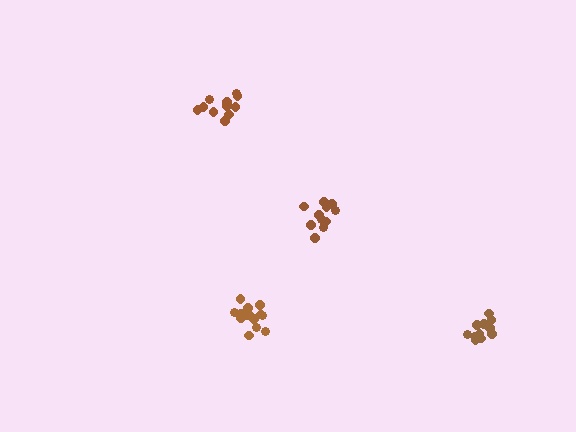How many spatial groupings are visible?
There are 4 spatial groupings.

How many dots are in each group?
Group 1: 15 dots, Group 2: 11 dots, Group 3: 12 dots, Group 4: 11 dots (49 total).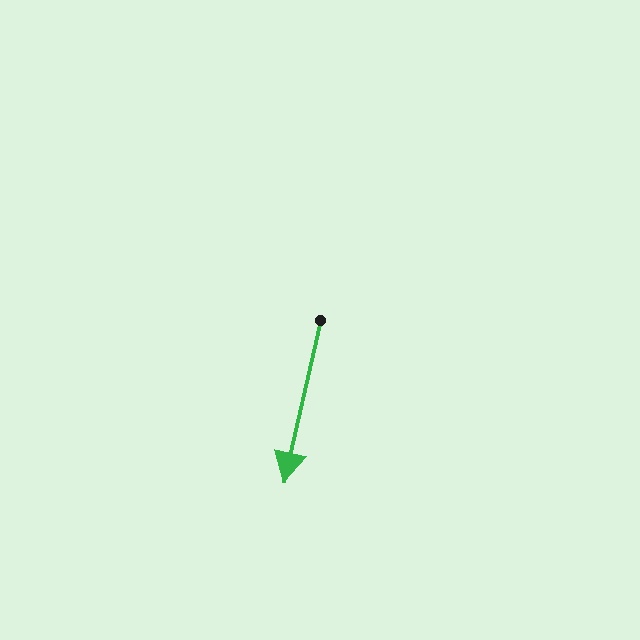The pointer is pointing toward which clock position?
Roughly 6 o'clock.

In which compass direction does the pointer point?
South.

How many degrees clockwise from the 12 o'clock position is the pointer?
Approximately 193 degrees.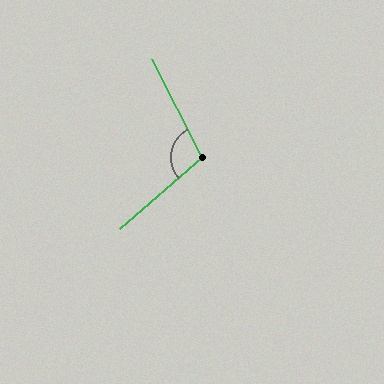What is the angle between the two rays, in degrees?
Approximately 104 degrees.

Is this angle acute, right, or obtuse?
It is obtuse.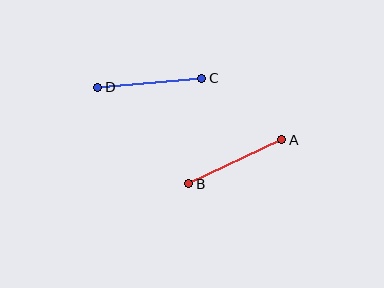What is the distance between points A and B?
The distance is approximately 103 pixels.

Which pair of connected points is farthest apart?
Points C and D are farthest apart.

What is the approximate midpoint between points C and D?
The midpoint is at approximately (150, 83) pixels.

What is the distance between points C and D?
The distance is approximately 105 pixels.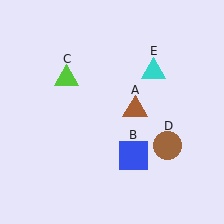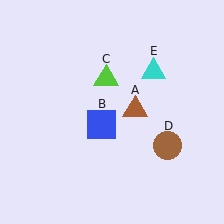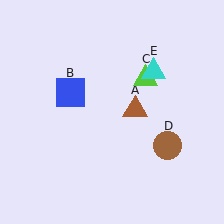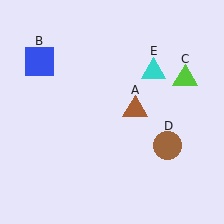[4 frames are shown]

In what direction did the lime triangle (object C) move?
The lime triangle (object C) moved right.